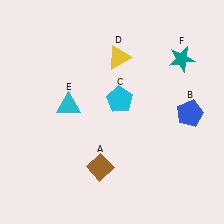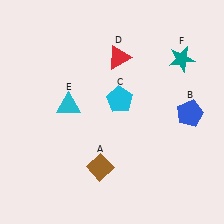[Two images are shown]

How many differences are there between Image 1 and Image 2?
There is 1 difference between the two images.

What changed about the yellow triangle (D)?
In Image 1, D is yellow. In Image 2, it changed to red.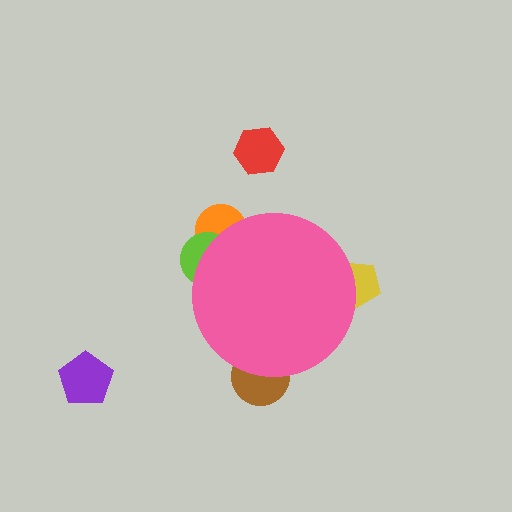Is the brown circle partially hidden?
Yes, the brown circle is partially hidden behind the pink circle.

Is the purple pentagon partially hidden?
No, the purple pentagon is fully visible.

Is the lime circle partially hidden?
Yes, the lime circle is partially hidden behind the pink circle.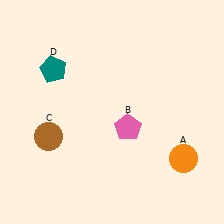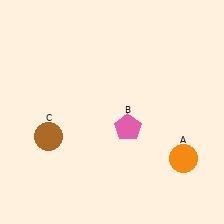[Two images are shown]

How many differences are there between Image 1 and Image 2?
There is 1 difference between the two images.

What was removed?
The teal pentagon (D) was removed in Image 2.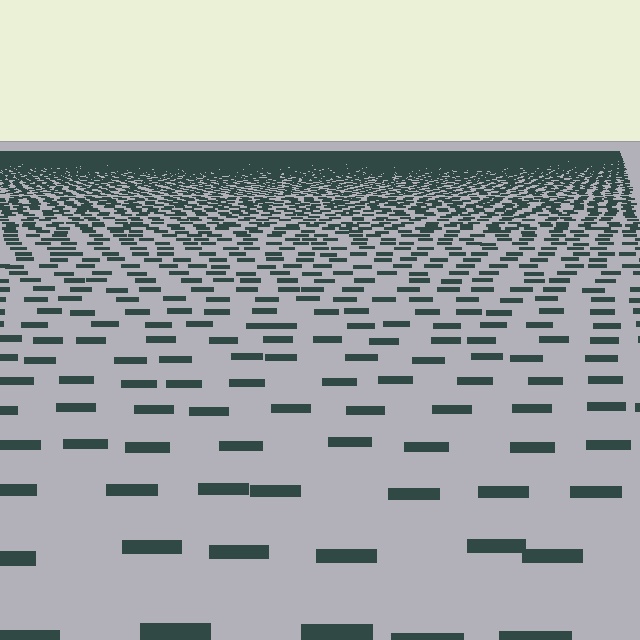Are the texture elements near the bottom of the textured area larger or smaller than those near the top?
Larger. Near the bottom, elements are closer to the viewer and appear at a bigger on-screen size.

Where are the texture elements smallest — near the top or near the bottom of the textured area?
Near the top.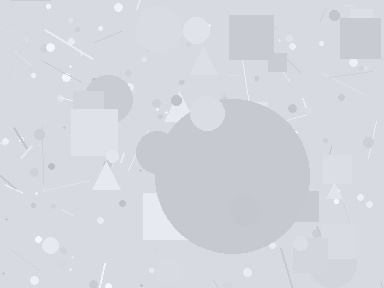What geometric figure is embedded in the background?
A circle is embedded in the background.